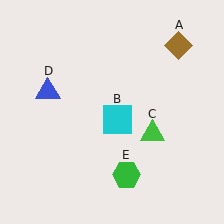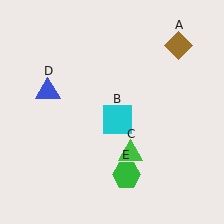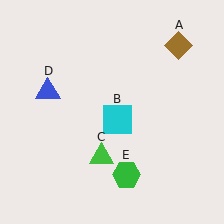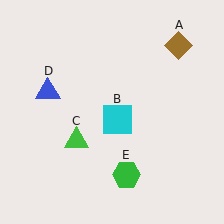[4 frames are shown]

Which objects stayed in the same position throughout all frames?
Brown diamond (object A) and cyan square (object B) and blue triangle (object D) and green hexagon (object E) remained stationary.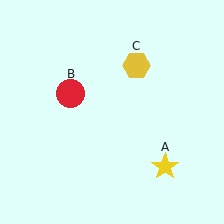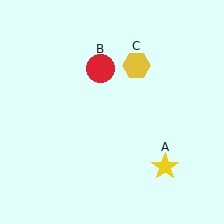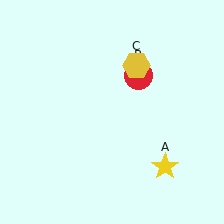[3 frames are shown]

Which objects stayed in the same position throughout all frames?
Yellow star (object A) and yellow hexagon (object C) remained stationary.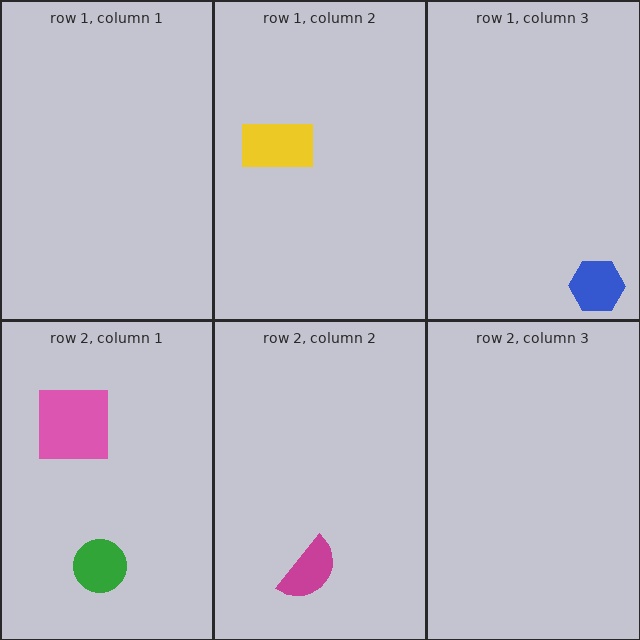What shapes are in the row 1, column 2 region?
The yellow rectangle.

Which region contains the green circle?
The row 2, column 1 region.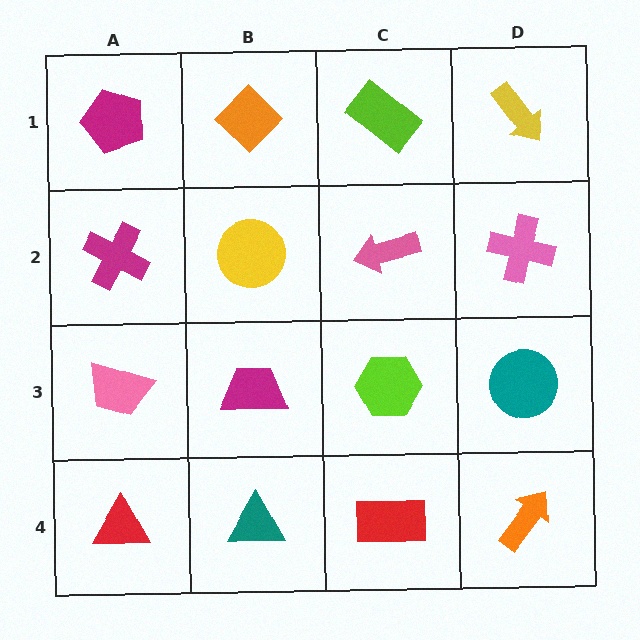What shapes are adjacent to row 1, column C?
A pink arrow (row 2, column C), an orange diamond (row 1, column B), a yellow arrow (row 1, column D).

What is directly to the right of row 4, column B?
A red rectangle.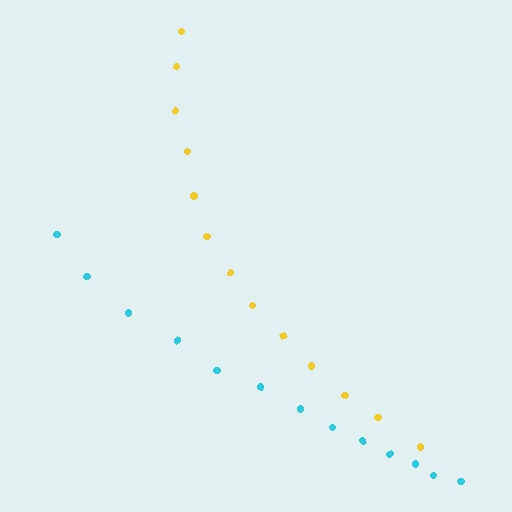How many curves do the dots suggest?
There are 2 distinct paths.